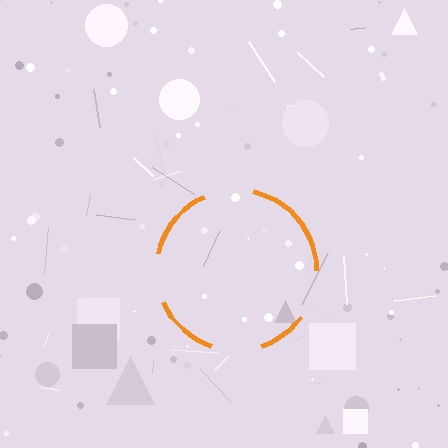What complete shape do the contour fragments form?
The contour fragments form a circle.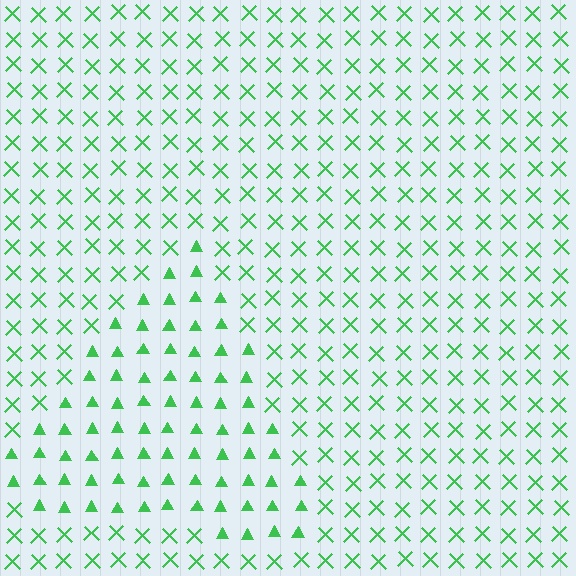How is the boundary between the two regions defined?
The boundary is defined by a change in element shape: triangles inside vs. X marks outside. All elements share the same color and spacing.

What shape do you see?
I see a triangle.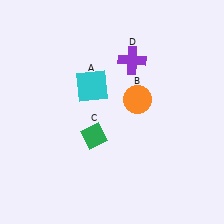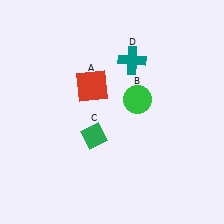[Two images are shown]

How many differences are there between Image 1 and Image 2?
There are 3 differences between the two images.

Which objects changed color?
A changed from cyan to red. B changed from orange to green. D changed from purple to teal.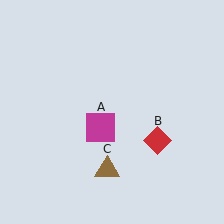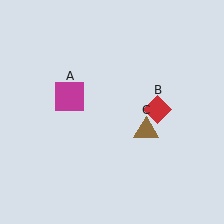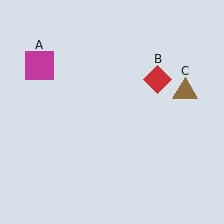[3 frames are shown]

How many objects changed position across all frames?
3 objects changed position: magenta square (object A), red diamond (object B), brown triangle (object C).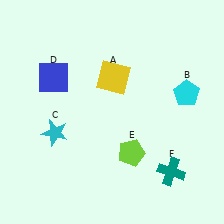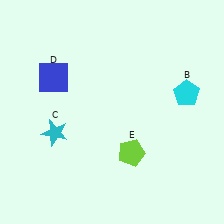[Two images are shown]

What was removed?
The yellow square (A), the teal cross (F) were removed in Image 2.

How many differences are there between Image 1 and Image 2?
There are 2 differences between the two images.